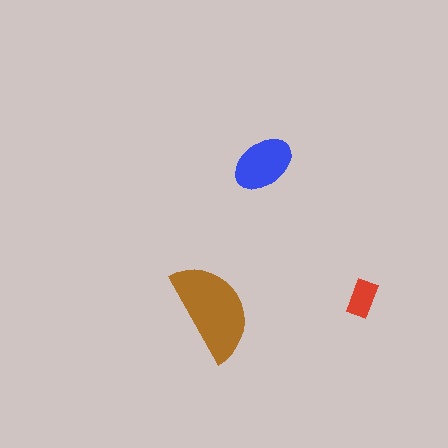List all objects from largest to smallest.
The brown semicircle, the blue ellipse, the red rectangle.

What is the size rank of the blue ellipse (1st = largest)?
2nd.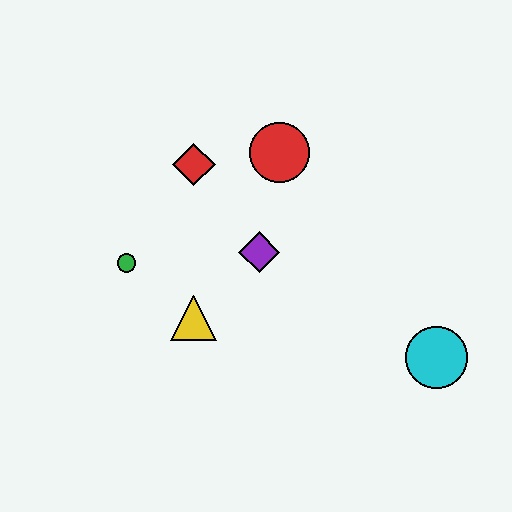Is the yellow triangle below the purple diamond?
Yes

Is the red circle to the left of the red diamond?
No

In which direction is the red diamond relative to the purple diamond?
The red diamond is above the purple diamond.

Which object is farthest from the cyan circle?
The green circle is farthest from the cyan circle.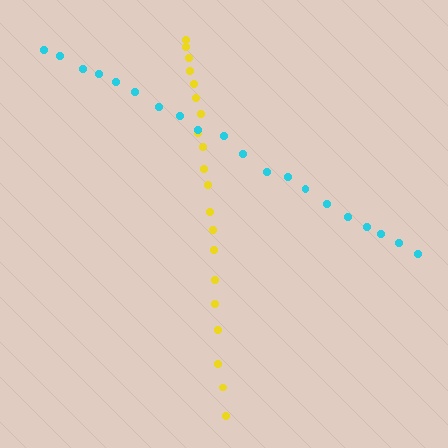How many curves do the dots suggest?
There are 2 distinct paths.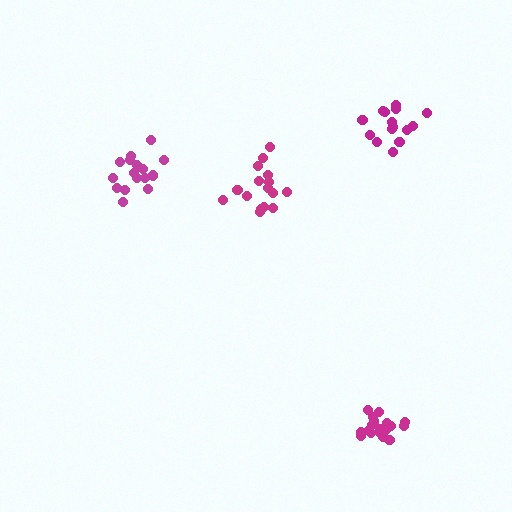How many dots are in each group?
Group 1: 19 dots, Group 2: 16 dots, Group 3: 16 dots, Group 4: 15 dots (66 total).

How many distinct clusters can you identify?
There are 4 distinct clusters.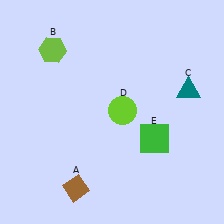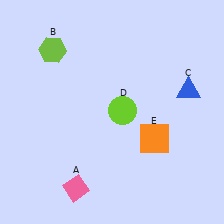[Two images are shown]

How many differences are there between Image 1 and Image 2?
There are 3 differences between the two images.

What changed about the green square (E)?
In Image 1, E is green. In Image 2, it changed to orange.